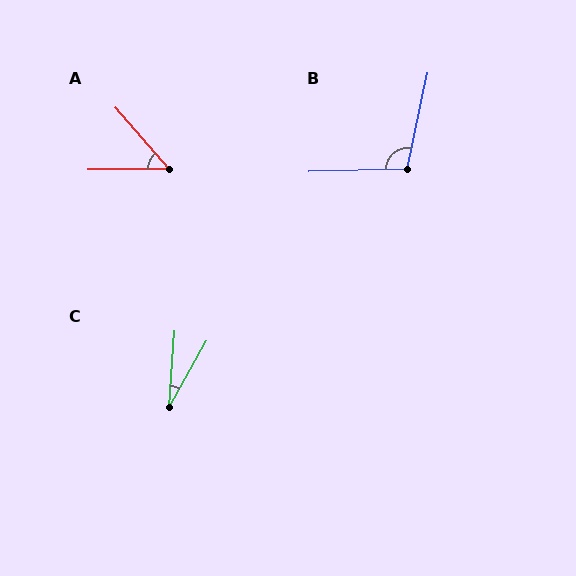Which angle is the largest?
B, at approximately 103 degrees.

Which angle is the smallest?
C, at approximately 25 degrees.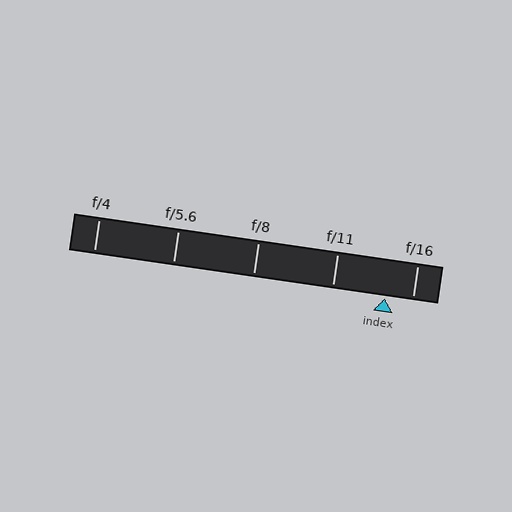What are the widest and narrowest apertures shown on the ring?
The widest aperture shown is f/4 and the narrowest is f/16.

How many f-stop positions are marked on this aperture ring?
There are 5 f-stop positions marked.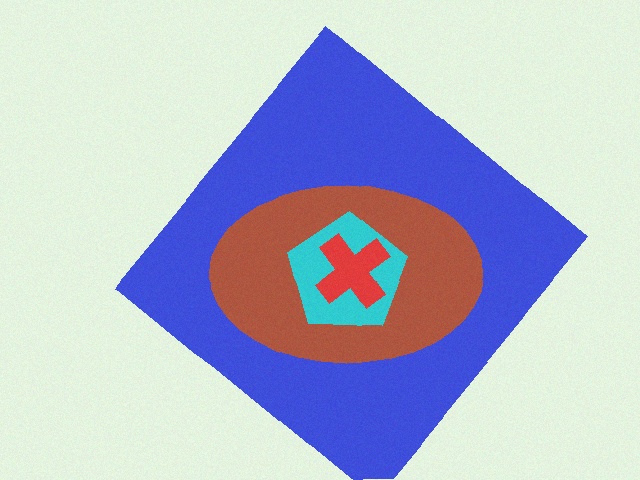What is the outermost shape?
The blue diamond.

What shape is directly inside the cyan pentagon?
The red cross.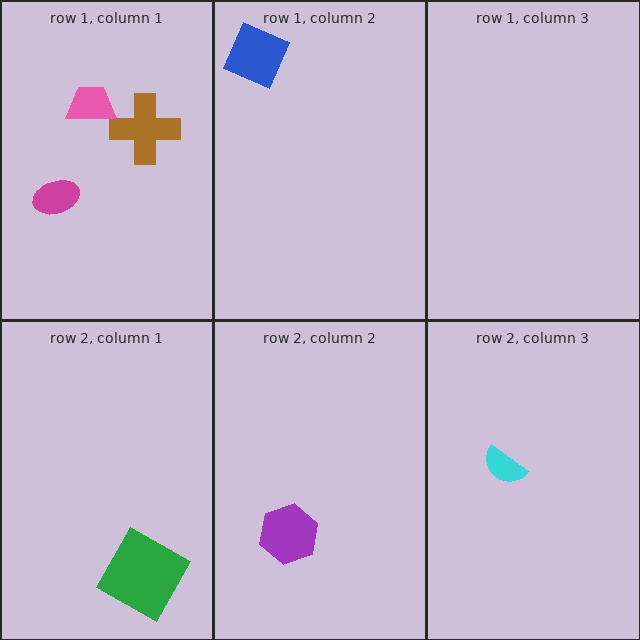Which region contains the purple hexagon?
The row 2, column 2 region.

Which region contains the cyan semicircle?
The row 2, column 3 region.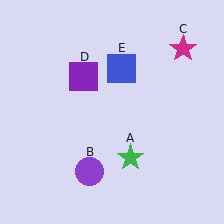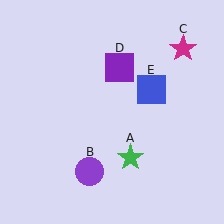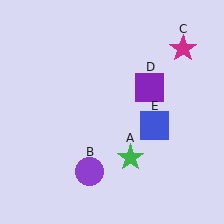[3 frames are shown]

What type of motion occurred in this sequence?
The purple square (object D), blue square (object E) rotated clockwise around the center of the scene.